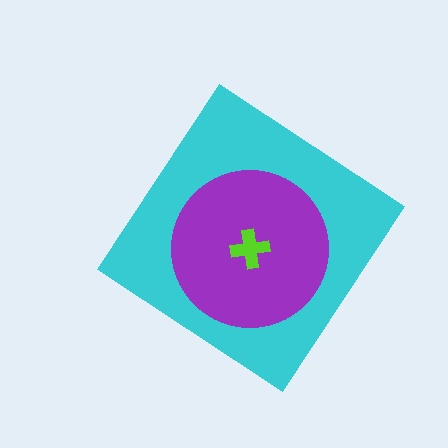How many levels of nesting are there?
3.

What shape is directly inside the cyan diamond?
The purple circle.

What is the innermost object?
The lime cross.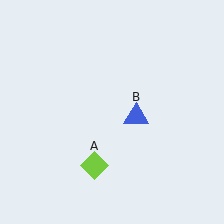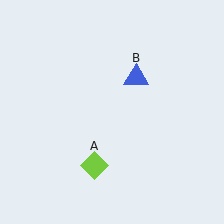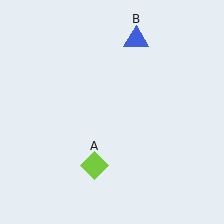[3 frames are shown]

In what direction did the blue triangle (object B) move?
The blue triangle (object B) moved up.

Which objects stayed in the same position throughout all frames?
Lime diamond (object A) remained stationary.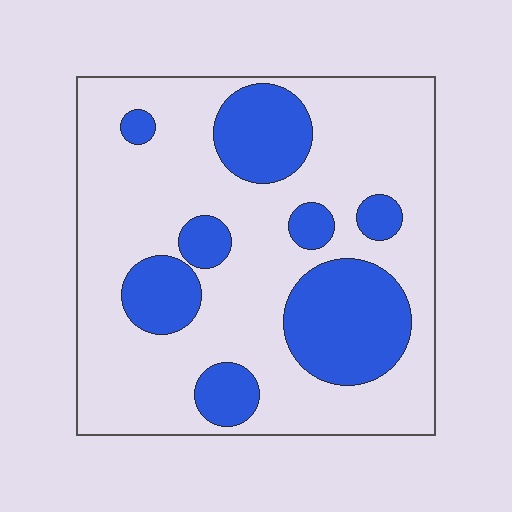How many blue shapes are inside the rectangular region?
8.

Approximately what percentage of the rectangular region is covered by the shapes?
Approximately 30%.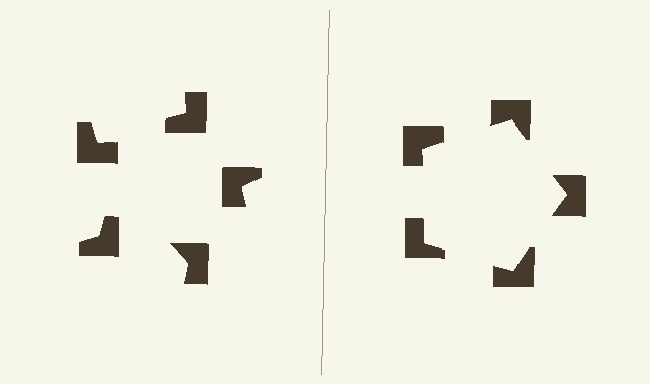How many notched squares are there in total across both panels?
10 — 5 on each side.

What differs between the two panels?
The notched squares are positioned identically on both sides; only the wedge orientations differ. On the right they align to a pentagon; on the left they are misaligned.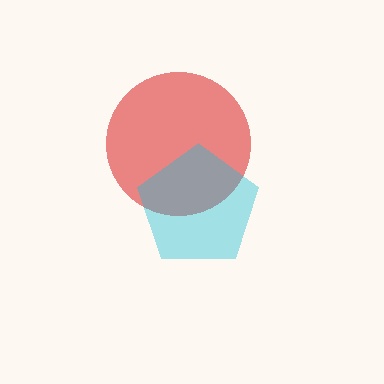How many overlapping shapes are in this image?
There are 2 overlapping shapes in the image.